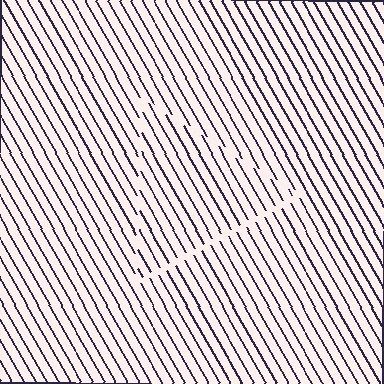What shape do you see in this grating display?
An illusory triangle. The interior of the shape contains the same grating, shifted by half a period — the contour is defined by the phase discontinuity where line-ends from the inner and outer gratings abut.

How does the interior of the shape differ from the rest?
The interior of the shape contains the same grating, shifted by half a period — the contour is defined by the phase discontinuity where line-ends from the inner and outer gratings abut.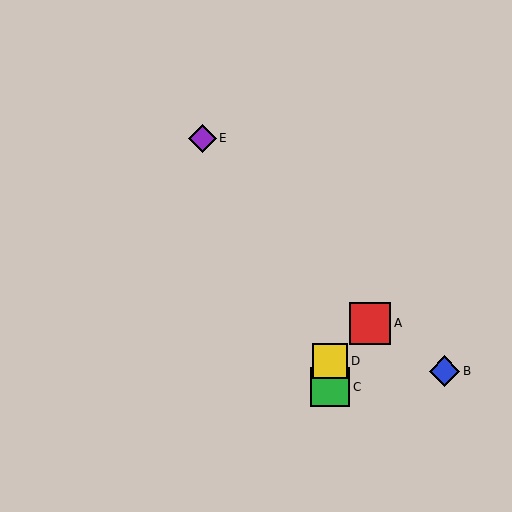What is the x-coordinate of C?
Object C is at x≈330.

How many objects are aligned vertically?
2 objects (C, D) are aligned vertically.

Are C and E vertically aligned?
No, C is at x≈330 and E is at x≈202.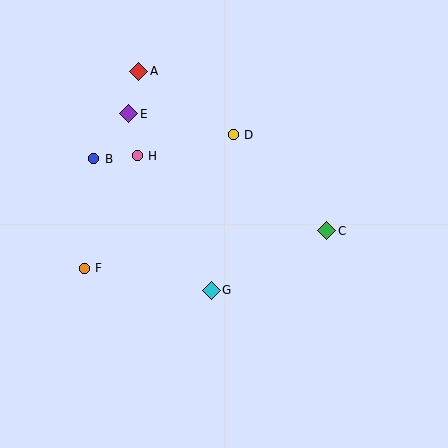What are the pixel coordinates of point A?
Point A is at (139, 71).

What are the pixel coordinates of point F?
Point F is at (84, 268).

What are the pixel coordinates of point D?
Point D is at (233, 135).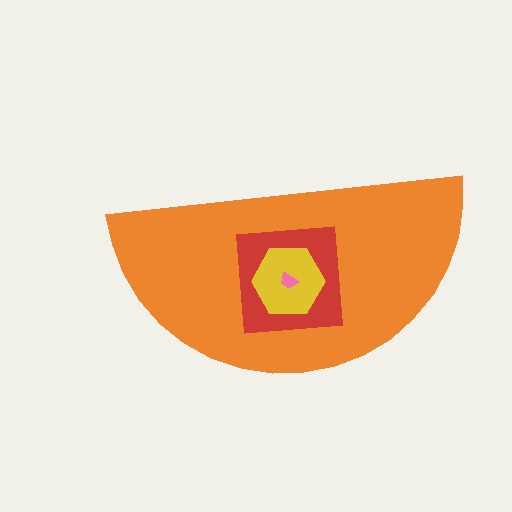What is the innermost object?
The pink trapezoid.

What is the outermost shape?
The orange semicircle.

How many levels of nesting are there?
4.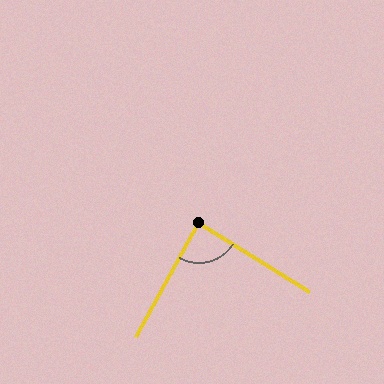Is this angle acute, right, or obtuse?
It is approximately a right angle.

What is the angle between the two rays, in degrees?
Approximately 87 degrees.